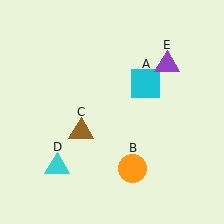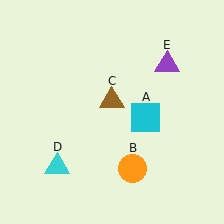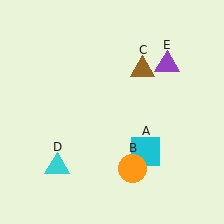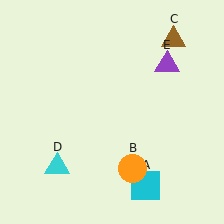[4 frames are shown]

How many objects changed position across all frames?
2 objects changed position: cyan square (object A), brown triangle (object C).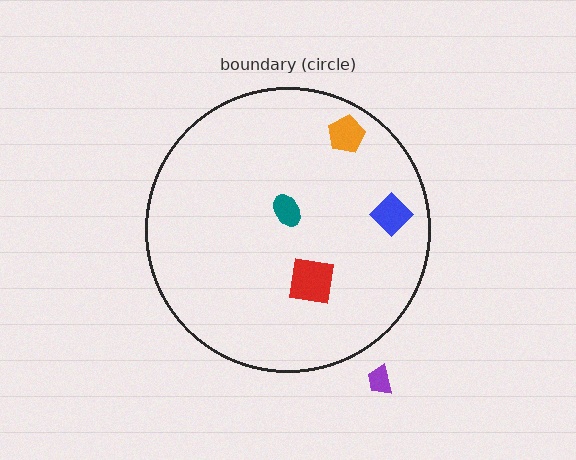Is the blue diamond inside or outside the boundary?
Inside.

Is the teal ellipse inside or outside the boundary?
Inside.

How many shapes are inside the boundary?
4 inside, 1 outside.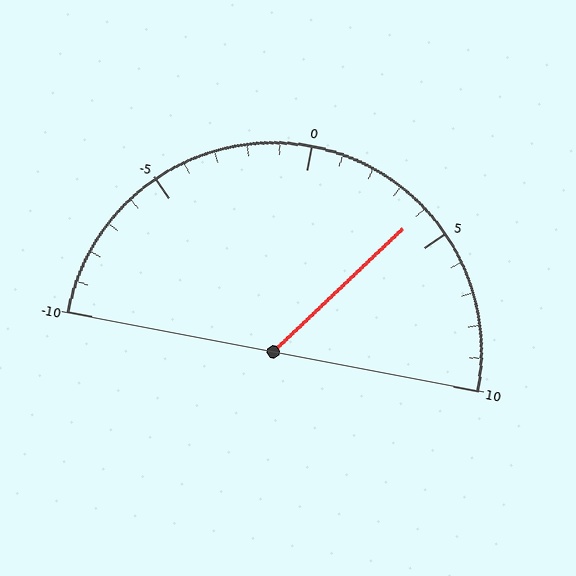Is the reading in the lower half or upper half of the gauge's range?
The reading is in the upper half of the range (-10 to 10).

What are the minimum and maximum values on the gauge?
The gauge ranges from -10 to 10.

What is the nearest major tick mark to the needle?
The nearest major tick mark is 5.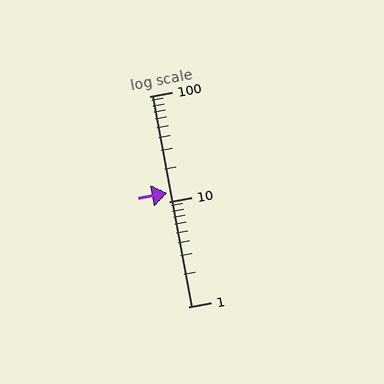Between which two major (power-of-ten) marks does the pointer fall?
The pointer is between 10 and 100.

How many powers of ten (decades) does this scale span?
The scale spans 2 decades, from 1 to 100.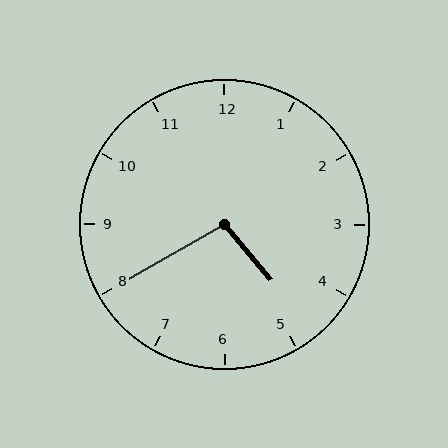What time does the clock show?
4:40.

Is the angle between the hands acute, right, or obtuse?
It is obtuse.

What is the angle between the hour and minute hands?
Approximately 100 degrees.